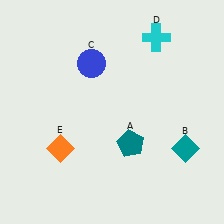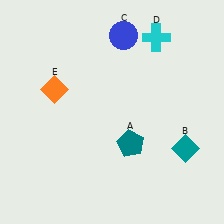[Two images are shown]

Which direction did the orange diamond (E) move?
The orange diamond (E) moved up.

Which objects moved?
The objects that moved are: the blue circle (C), the orange diamond (E).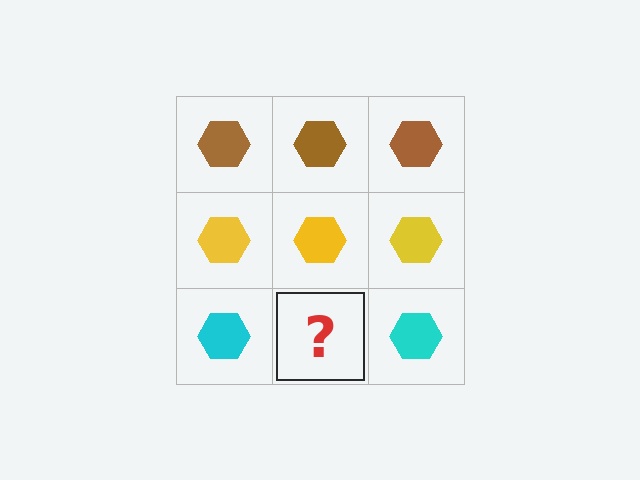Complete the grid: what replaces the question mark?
The question mark should be replaced with a cyan hexagon.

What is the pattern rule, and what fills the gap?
The rule is that each row has a consistent color. The gap should be filled with a cyan hexagon.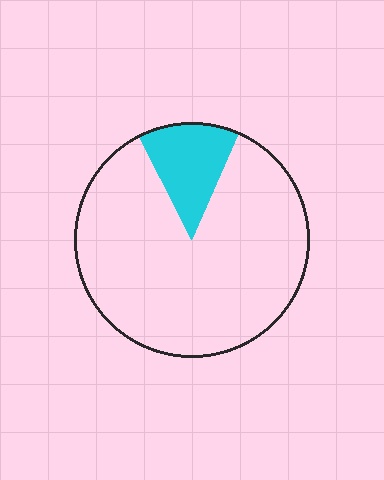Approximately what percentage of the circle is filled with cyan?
Approximately 15%.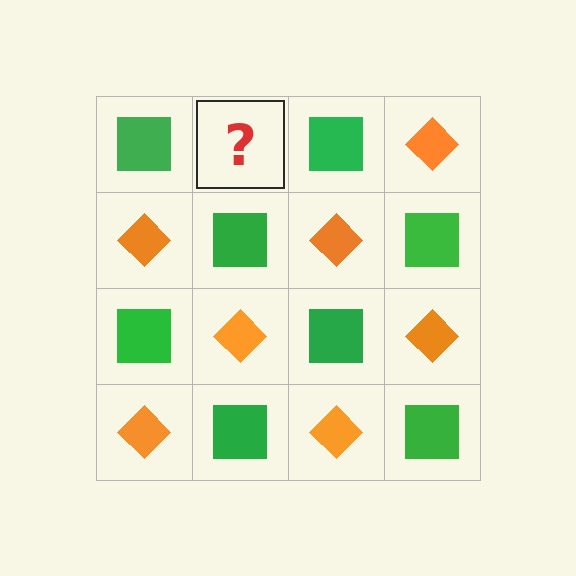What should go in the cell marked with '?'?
The missing cell should contain an orange diamond.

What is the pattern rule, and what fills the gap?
The rule is that it alternates green square and orange diamond in a checkerboard pattern. The gap should be filled with an orange diamond.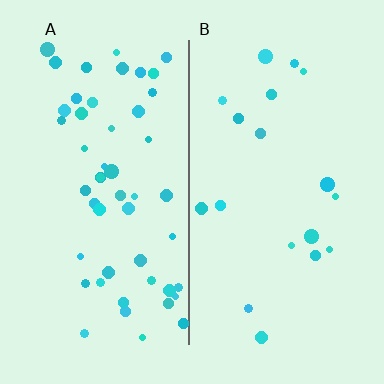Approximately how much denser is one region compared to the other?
Approximately 2.8× — region A over region B.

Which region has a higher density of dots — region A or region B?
A (the left).